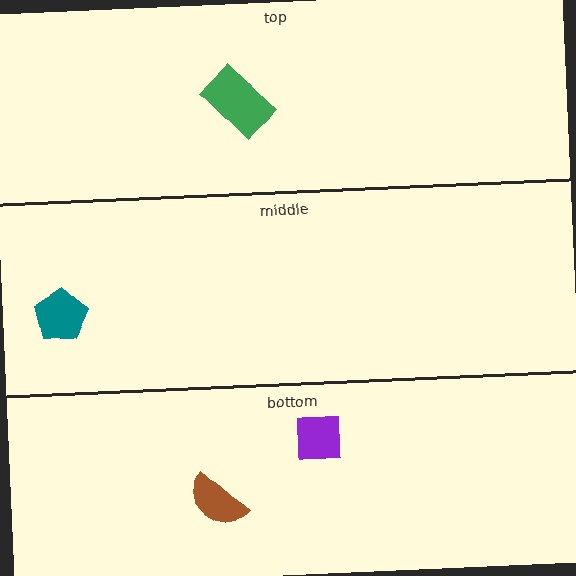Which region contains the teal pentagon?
The middle region.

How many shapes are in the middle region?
1.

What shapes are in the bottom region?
The purple square, the brown semicircle.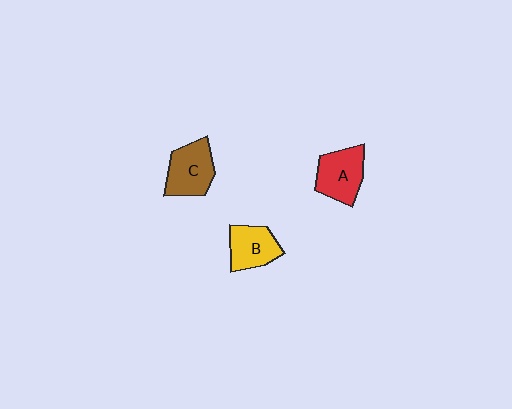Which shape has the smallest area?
Shape B (yellow).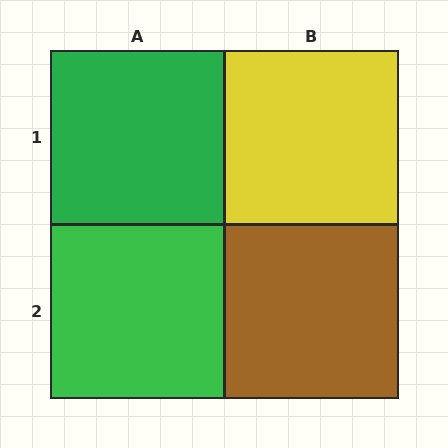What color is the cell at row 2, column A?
Green.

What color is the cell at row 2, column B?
Brown.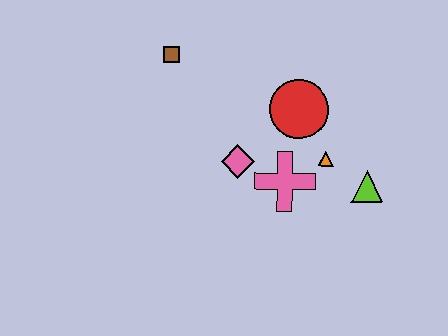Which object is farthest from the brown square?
The lime triangle is farthest from the brown square.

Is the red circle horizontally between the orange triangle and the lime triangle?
No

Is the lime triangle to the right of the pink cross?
Yes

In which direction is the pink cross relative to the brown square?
The pink cross is below the brown square.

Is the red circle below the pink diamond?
No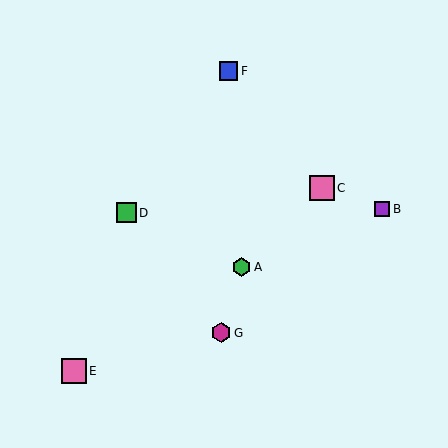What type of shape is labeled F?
Shape F is a blue square.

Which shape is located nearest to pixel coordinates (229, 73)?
The blue square (labeled F) at (228, 71) is nearest to that location.